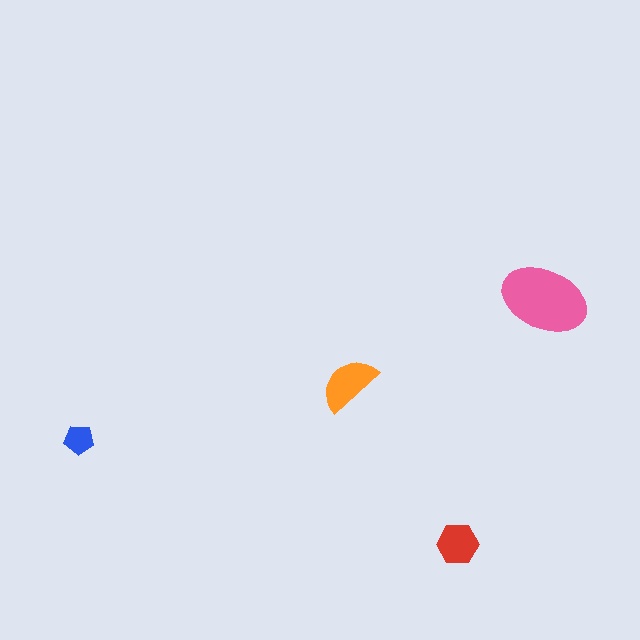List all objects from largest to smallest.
The pink ellipse, the orange semicircle, the red hexagon, the blue pentagon.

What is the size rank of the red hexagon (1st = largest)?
3rd.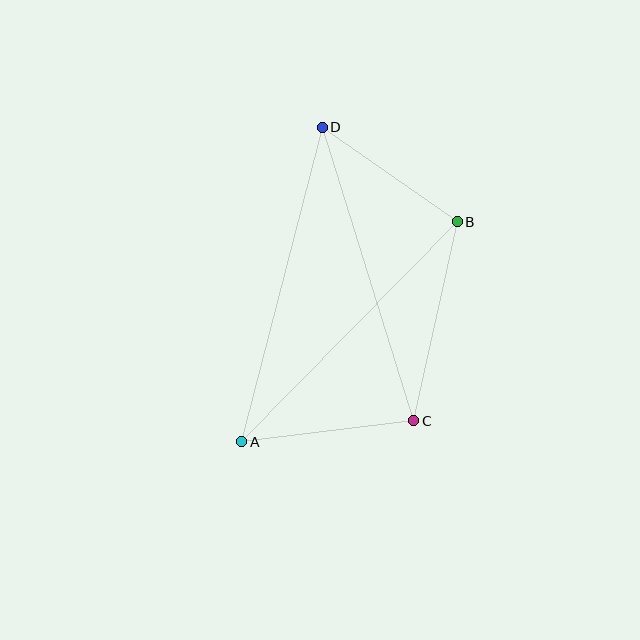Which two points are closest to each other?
Points B and D are closest to each other.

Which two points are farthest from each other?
Points A and D are farthest from each other.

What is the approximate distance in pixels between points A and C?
The distance between A and C is approximately 173 pixels.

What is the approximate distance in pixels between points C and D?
The distance between C and D is approximately 308 pixels.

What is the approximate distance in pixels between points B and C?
The distance between B and C is approximately 204 pixels.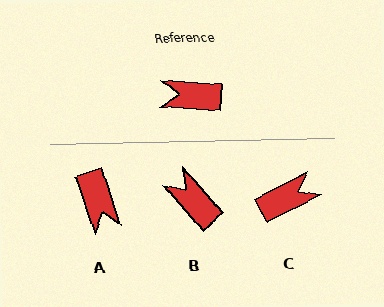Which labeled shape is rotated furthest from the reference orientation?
C, about 149 degrees away.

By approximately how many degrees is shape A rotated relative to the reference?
Approximately 113 degrees counter-clockwise.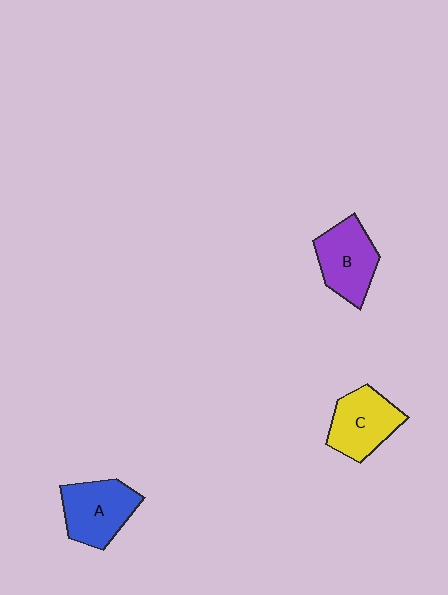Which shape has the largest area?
Shape A (blue).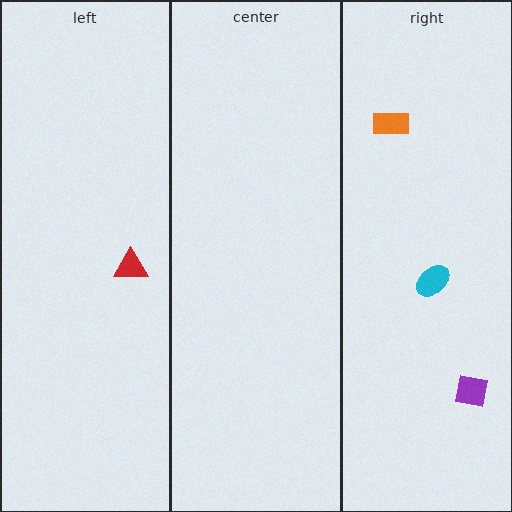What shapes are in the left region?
The red triangle.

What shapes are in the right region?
The cyan ellipse, the purple square, the orange rectangle.